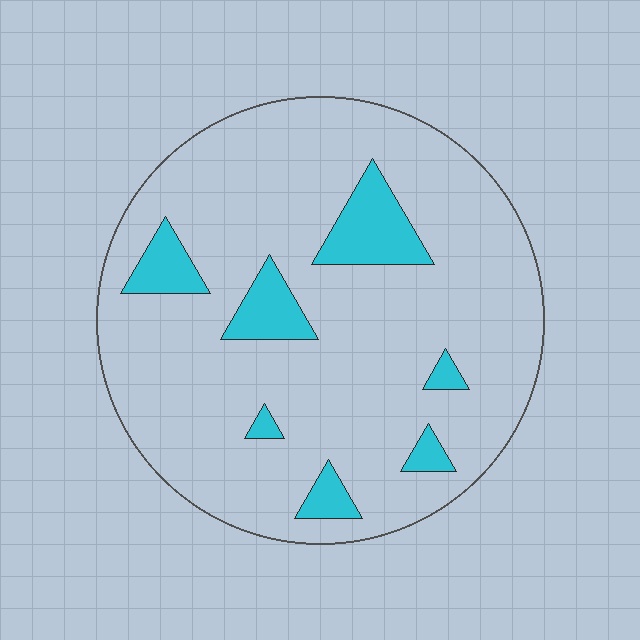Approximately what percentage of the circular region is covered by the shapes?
Approximately 15%.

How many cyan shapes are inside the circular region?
7.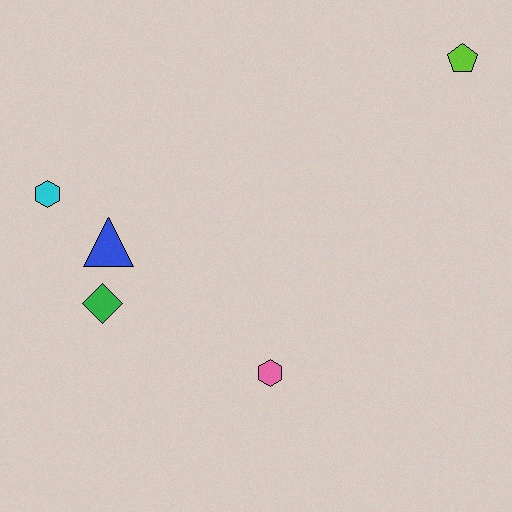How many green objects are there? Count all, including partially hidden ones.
There is 1 green object.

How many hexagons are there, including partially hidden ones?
There are 2 hexagons.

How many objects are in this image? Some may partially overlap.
There are 5 objects.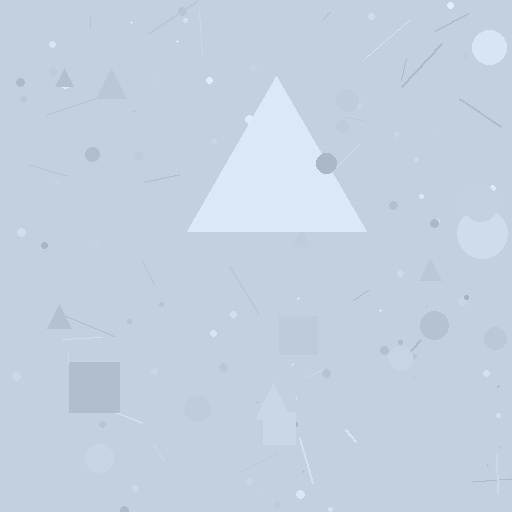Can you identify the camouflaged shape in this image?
The camouflaged shape is a triangle.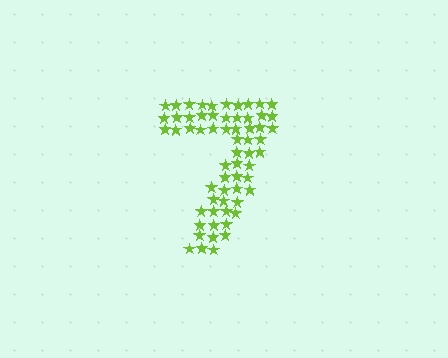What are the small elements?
The small elements are stars.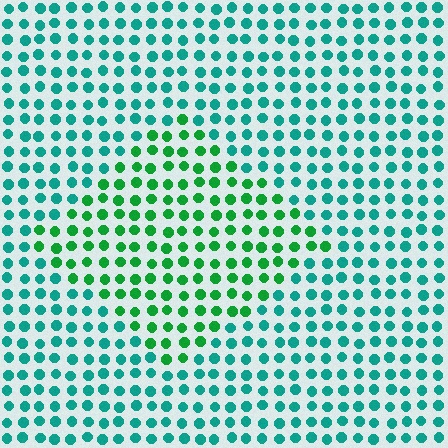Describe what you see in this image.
The image is filled with small teal elements in a uniform arrangement. A diamond-shaped region is visible where the elements are tinted to a slightly different hue, forming a subtle color boundary.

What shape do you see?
I see a diamond.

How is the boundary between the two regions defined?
The boundary is defined purely by a slight shift in hue (about 38 degrees). Spacing, size, and orientation are identical on both sides.